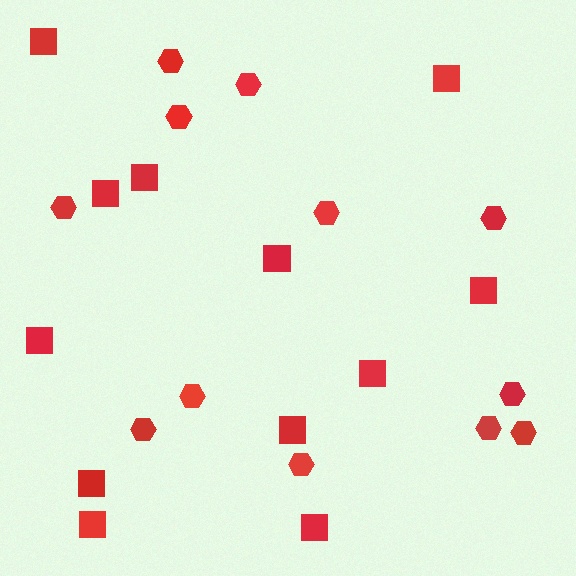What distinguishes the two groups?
There are 2 groups: one group of hexagons (12) and one group of squares (12).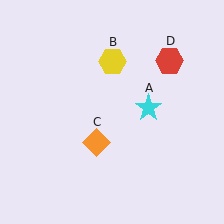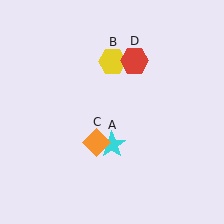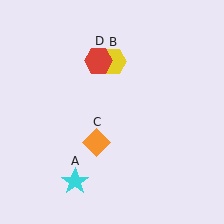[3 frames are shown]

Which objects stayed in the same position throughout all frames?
Yellow hexagon (object B) and orange diamond (object C) remained stationary.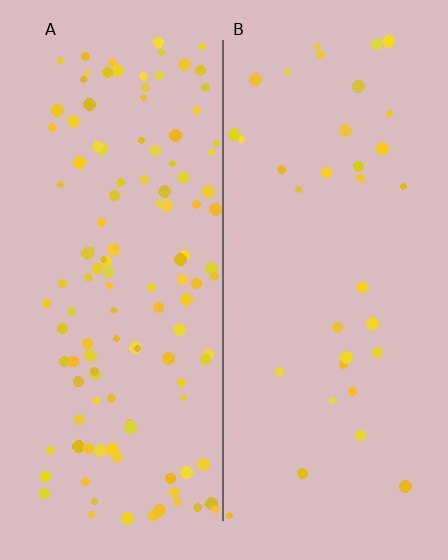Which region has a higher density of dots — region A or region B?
A (the left).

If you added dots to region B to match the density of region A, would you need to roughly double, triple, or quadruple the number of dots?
Approximately quadruple.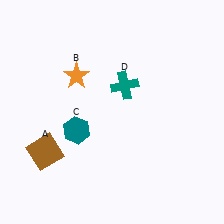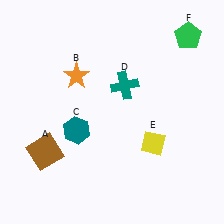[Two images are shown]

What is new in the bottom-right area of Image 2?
A yellow diamond (E) was added in the bottom-right area of Image 2.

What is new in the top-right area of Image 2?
A green pentagon (F) was added in the top-right area of Image 2.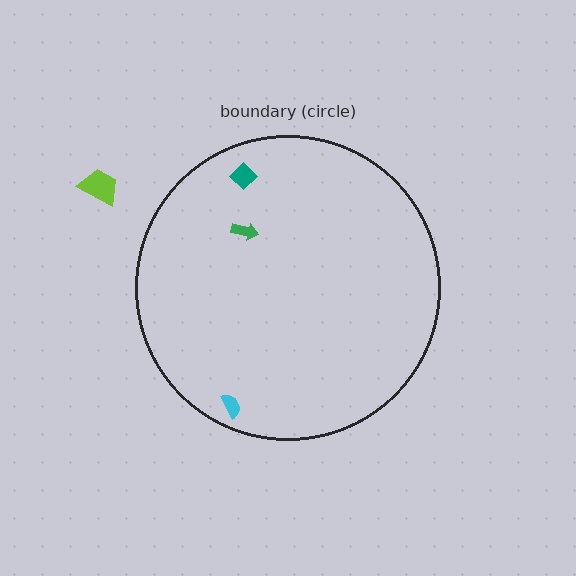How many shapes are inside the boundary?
3 inside, 1 outside.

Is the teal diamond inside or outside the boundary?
Inside.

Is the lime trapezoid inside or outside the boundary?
Outside.